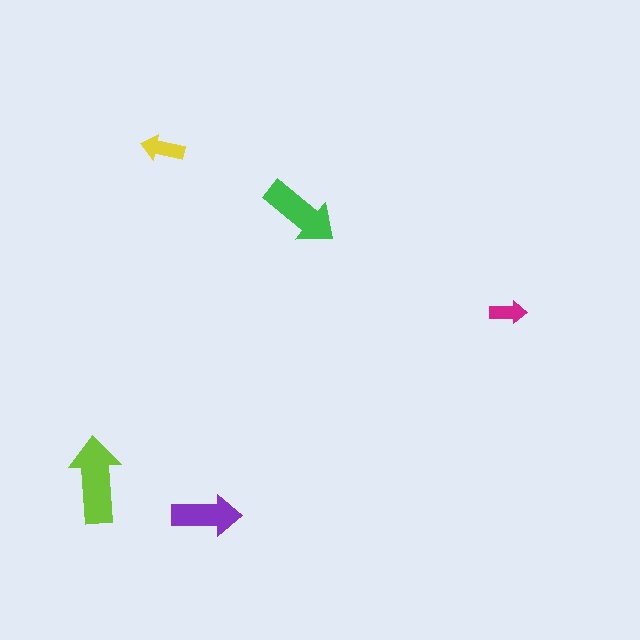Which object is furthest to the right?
The magenta arrow is rightmost.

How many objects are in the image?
There are 5 objects in the image.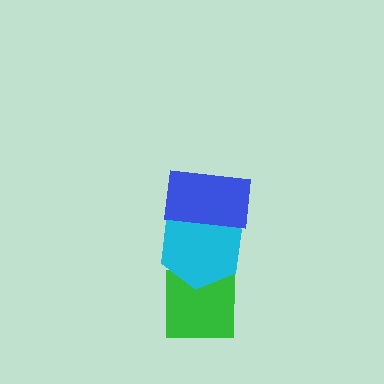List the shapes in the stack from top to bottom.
From top to bottom: the blue rectangle, the cyan hexagon, the green square.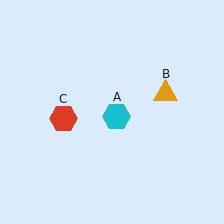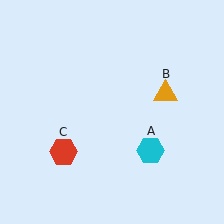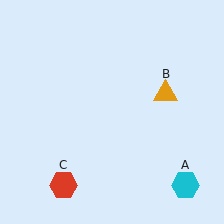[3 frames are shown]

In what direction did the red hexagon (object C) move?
The red hexagon (object C) moved down.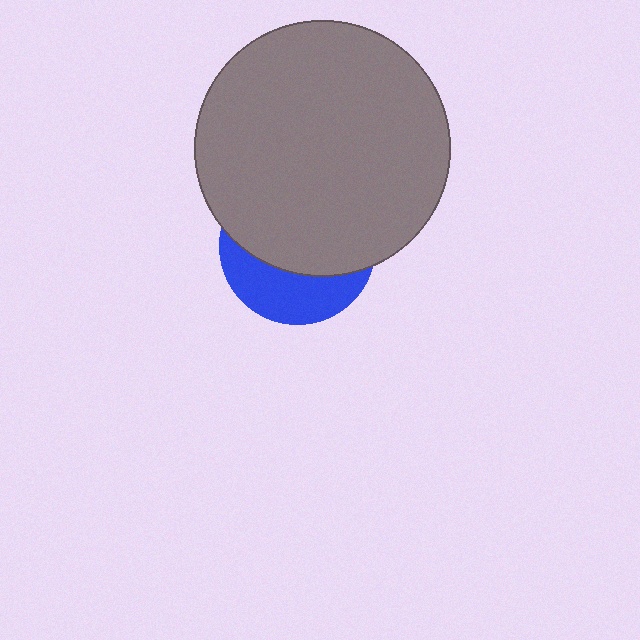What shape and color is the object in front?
The object in front is a gray circle.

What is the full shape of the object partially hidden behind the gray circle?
The partially hidden object is a blue circle.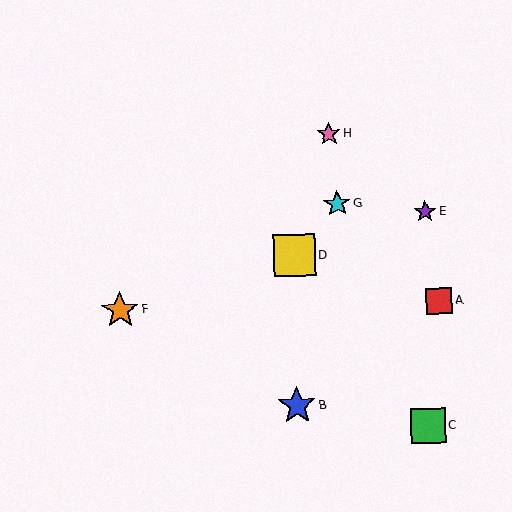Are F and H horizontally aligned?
No, F is at y≈310 and H is at y≈134.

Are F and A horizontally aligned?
Yes, both are at y≈310.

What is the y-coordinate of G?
Object G is at y≈204.